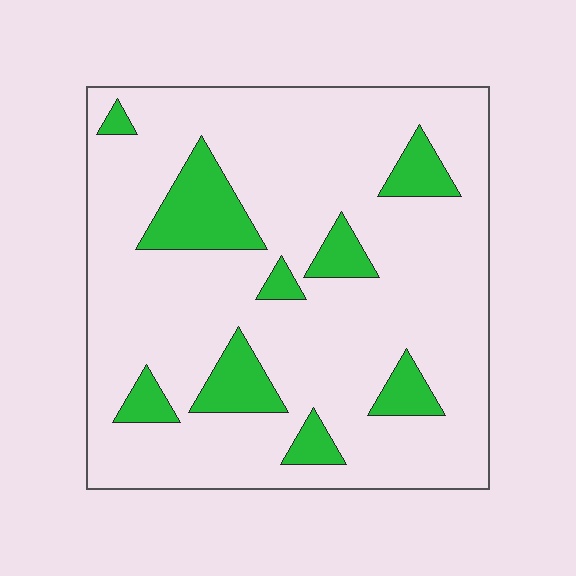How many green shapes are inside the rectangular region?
9.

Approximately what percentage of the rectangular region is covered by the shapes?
Approximately 15%.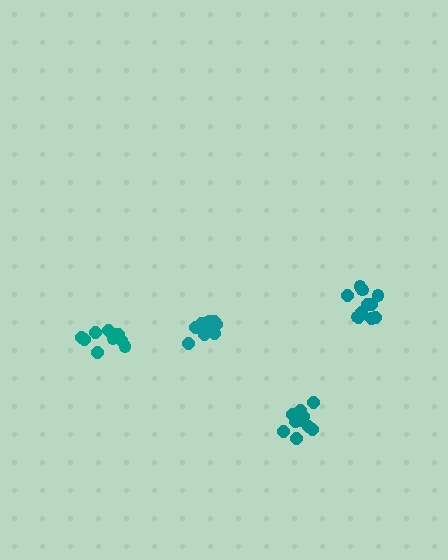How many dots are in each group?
Group 1: 10 dots, Group 2: 11 dots, Group 3: 10 dots, Group 4: 11 dots (42 total).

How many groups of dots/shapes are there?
There are 4 groups.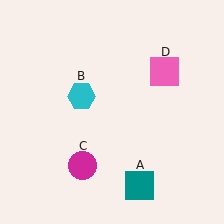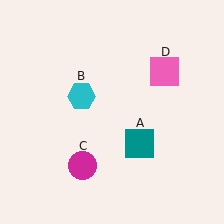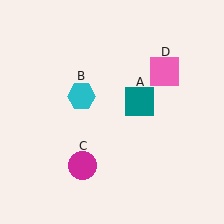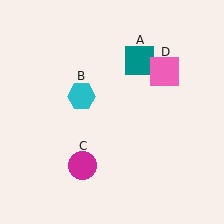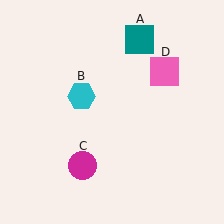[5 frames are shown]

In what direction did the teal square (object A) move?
The teal square (object A) moved up.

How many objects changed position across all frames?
1 object changed position: teal square (object A).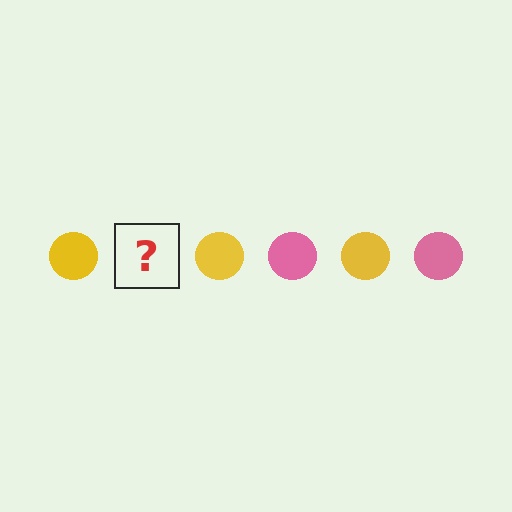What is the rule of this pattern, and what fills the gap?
The rule is that the pattern cycles through yellow, pink circles. The gap should be filled with a pink circle.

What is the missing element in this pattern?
The missing element is a pink circle.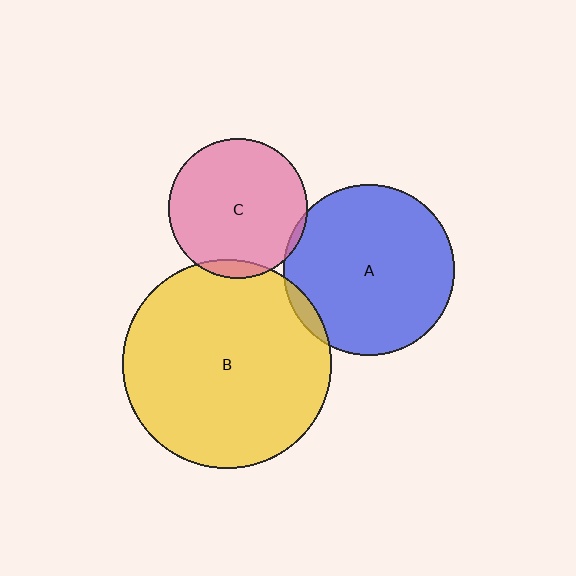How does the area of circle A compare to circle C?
Approximately 1.5 times.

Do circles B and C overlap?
Yes.